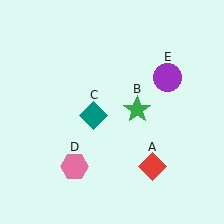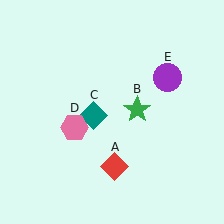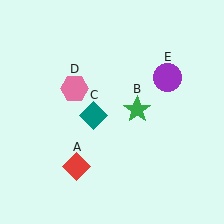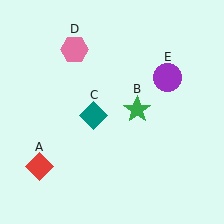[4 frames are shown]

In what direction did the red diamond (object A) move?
The red diamond (object A) moved left.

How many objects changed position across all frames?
2 objects changed position: red diamond (object A), pink hexagon (object D).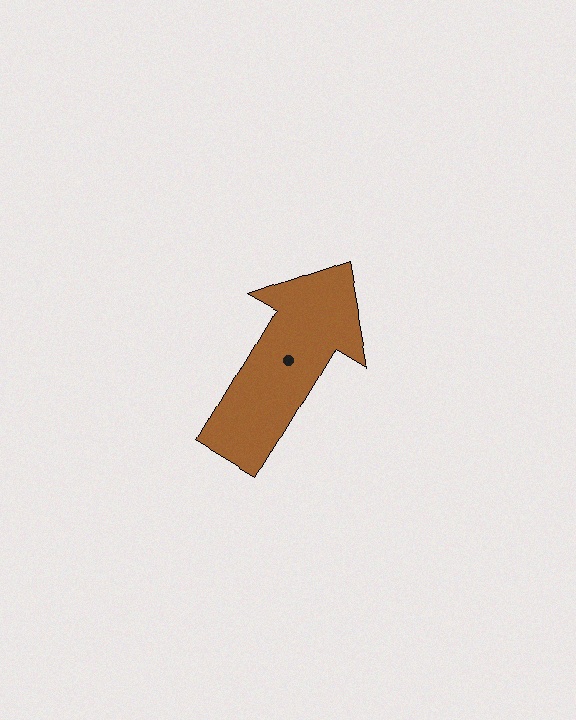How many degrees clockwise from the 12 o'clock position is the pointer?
Approximately 31 degrees.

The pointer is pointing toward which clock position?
Roughly 1 o'clock.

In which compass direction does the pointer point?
Northeast.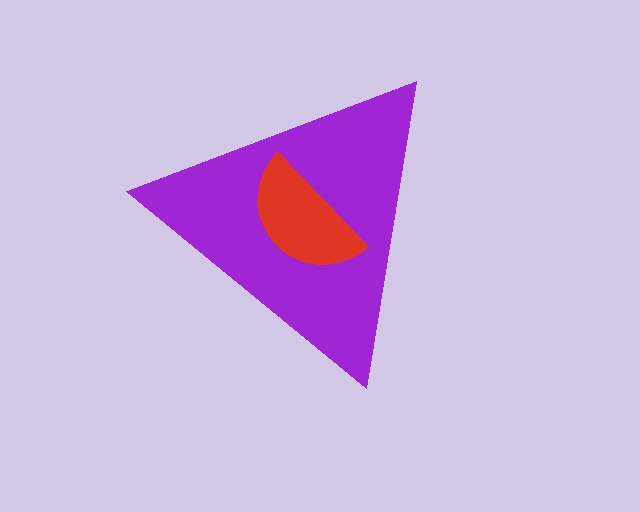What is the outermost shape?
The purple triangle.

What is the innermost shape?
The red semicircle.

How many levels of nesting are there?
2.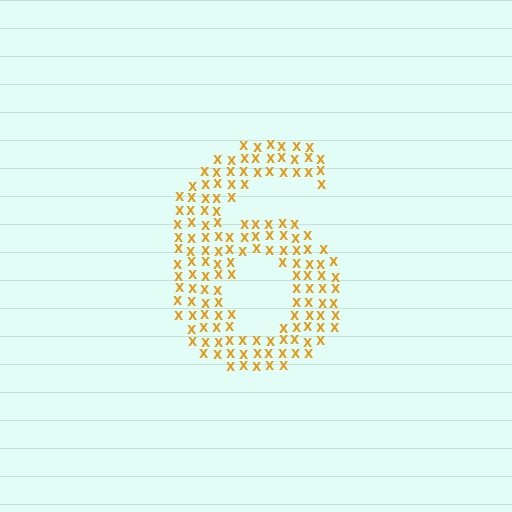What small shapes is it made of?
It is made of small letter X's.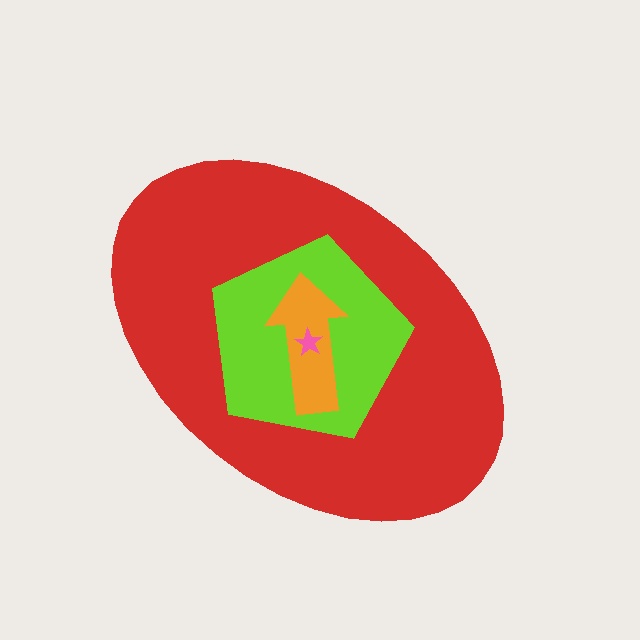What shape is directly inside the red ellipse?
The lime pentagon.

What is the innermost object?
The pink star.